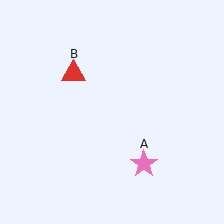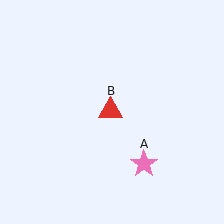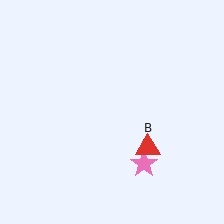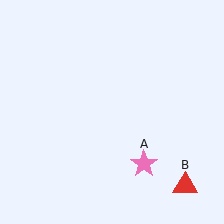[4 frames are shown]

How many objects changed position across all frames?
1 object changed position: red triangle (object B).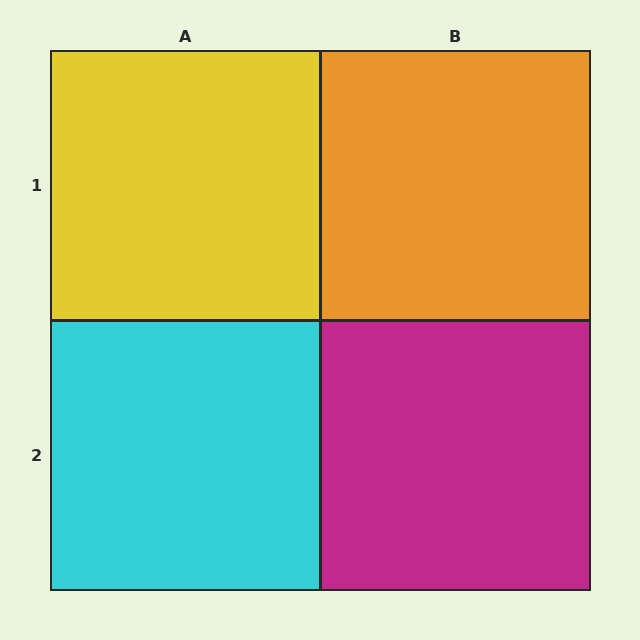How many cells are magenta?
1 cell is magenta.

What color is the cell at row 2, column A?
Cyan.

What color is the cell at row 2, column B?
Magenta.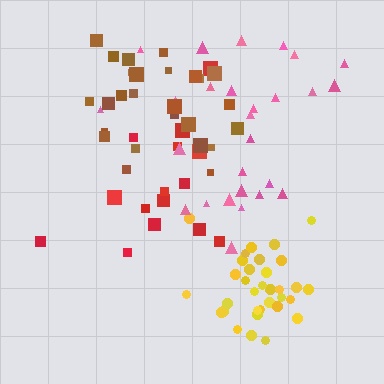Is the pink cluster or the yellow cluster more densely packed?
Yellow.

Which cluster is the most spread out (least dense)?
Red.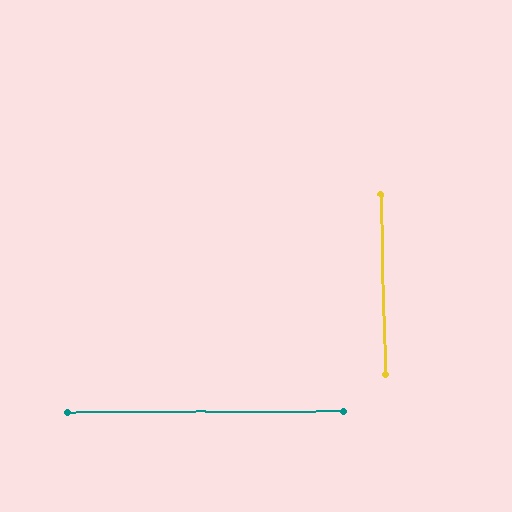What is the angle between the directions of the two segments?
Approximately 89 degrees.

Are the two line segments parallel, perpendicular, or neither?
Perpendicular — they meet at approximately 89°.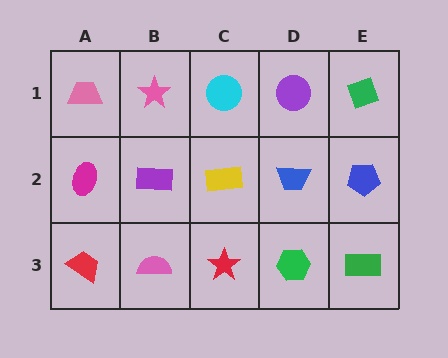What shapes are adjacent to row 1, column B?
A purple rectangle (row 2, column B), a pink trapezoid (row 1, column A), a cyan circle (row 1, column C).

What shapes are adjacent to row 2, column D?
A purple circle (row 1, column D), a green hexagon (row 3, column D), a yellow rectangle (row 2, column C), a blue pentagon (row 2, column E).